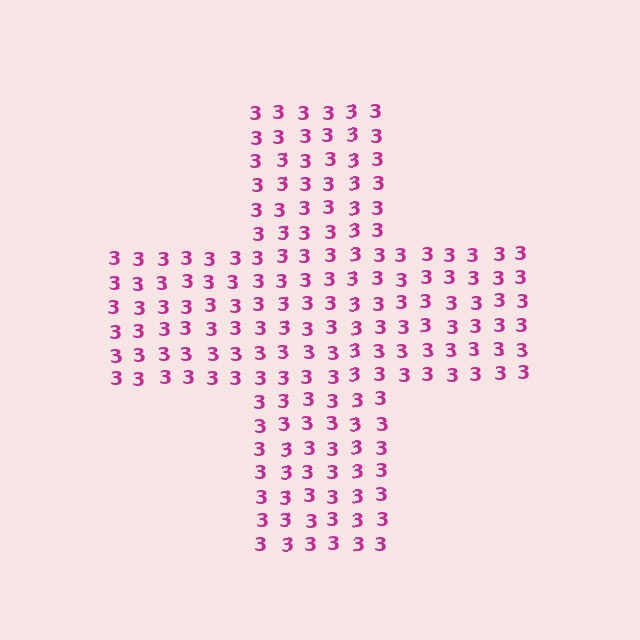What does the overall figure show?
The overall figure shows a cross.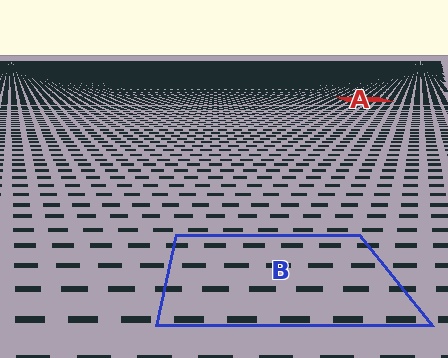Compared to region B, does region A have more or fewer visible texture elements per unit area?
Region A has more texture elements per unit area — they are packed more densely because it is farther away.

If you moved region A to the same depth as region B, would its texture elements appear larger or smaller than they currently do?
They would appear larger. At a closer depth, the same texture elements are projected at a bigger on-screen size.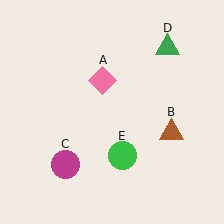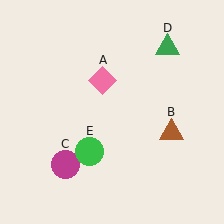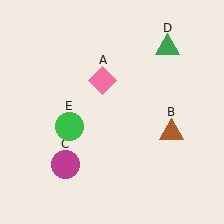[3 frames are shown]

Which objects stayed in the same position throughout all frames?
Pink diamond (object A) and brown triangle (object B) and magenta circle (object C) and green triangle (object D) remained stationary.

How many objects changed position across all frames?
1 object changed position: green circle (object E).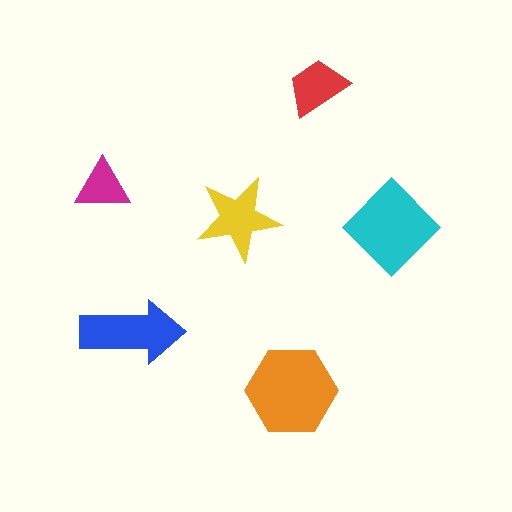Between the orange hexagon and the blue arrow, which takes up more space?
The orange hexagon.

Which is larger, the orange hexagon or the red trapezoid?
The orange hexagon.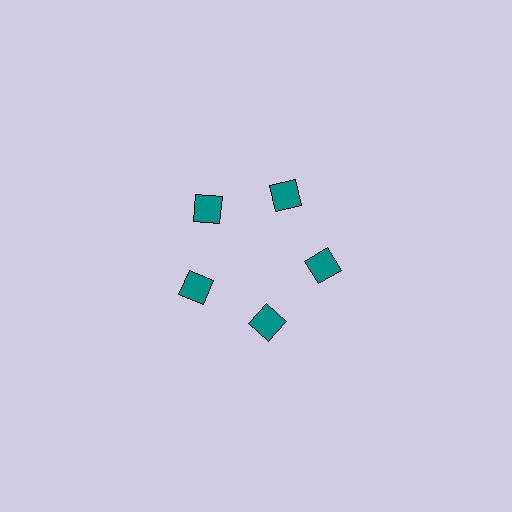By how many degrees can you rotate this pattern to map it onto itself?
The pattern maps onto itself every 72 degrees of rotation.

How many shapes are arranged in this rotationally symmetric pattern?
There are 5 shapes, arranged in 5 groups of 1.